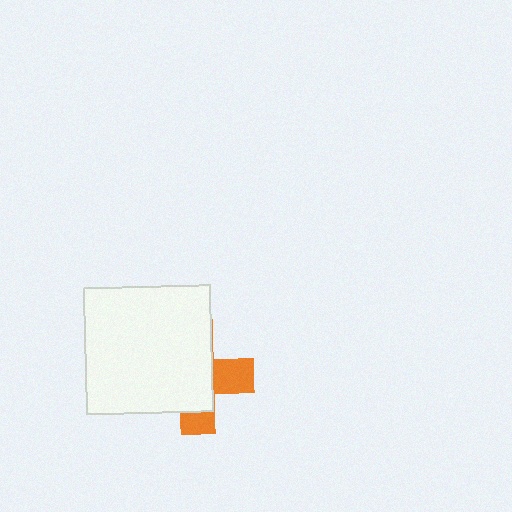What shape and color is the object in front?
The object in front is a white square.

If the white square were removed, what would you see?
You would see the complete orange cross.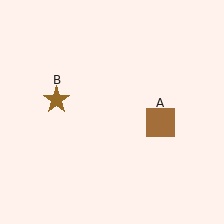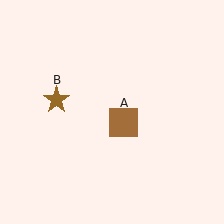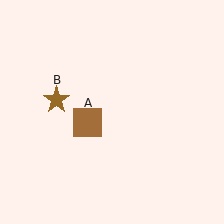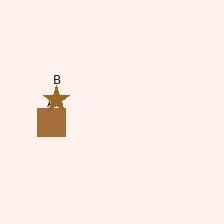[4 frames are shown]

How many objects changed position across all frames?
1 object changed position: brown square (object A).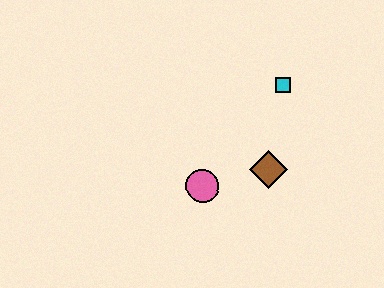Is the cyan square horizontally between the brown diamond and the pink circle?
No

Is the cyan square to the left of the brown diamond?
No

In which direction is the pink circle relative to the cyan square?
The pink circle is below the cyan square.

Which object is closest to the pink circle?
The brown diamond is closest to the pink circle.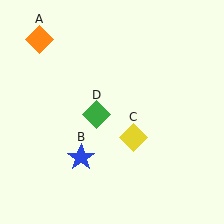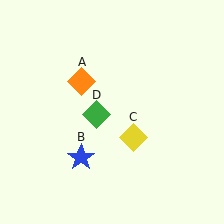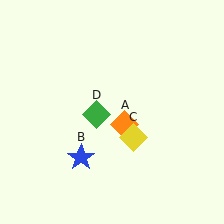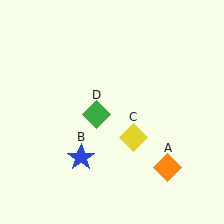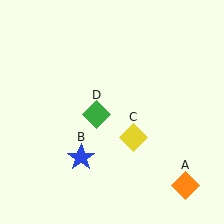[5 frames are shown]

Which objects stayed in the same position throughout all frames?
Blue star (object B) and yellow diamond (object C) and green diamond (object D) remained stationary.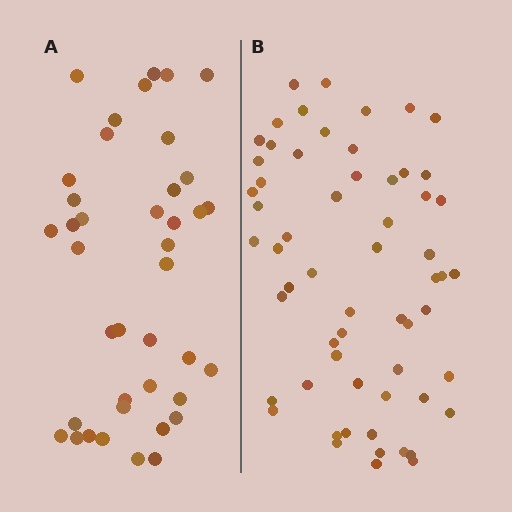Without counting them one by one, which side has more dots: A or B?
Region B (the right region) has more dots.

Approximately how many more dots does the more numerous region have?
Region B has approximately 20 more dots than region A.